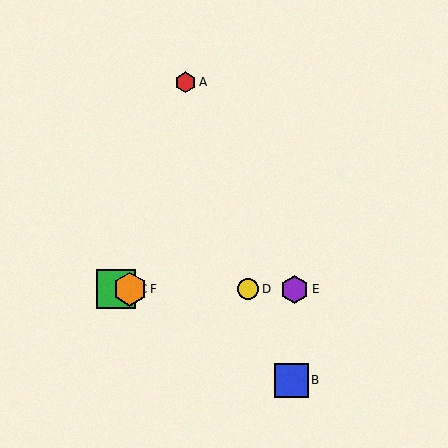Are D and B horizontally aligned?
No, D is at y≈289 and B is at y≈380.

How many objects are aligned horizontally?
4 objects (C, D, E, F) are aligned horizontally.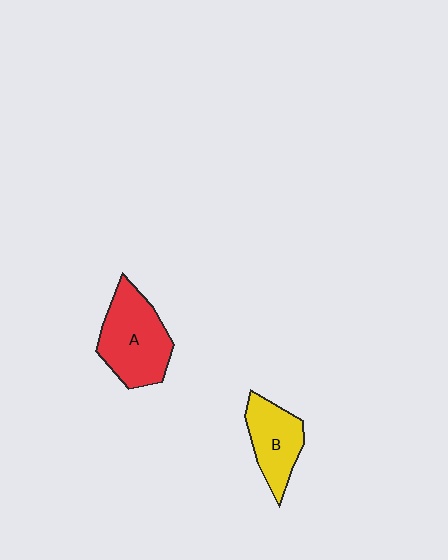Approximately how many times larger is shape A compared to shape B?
Approximately 1.4 times.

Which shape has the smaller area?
Shape B (yellow).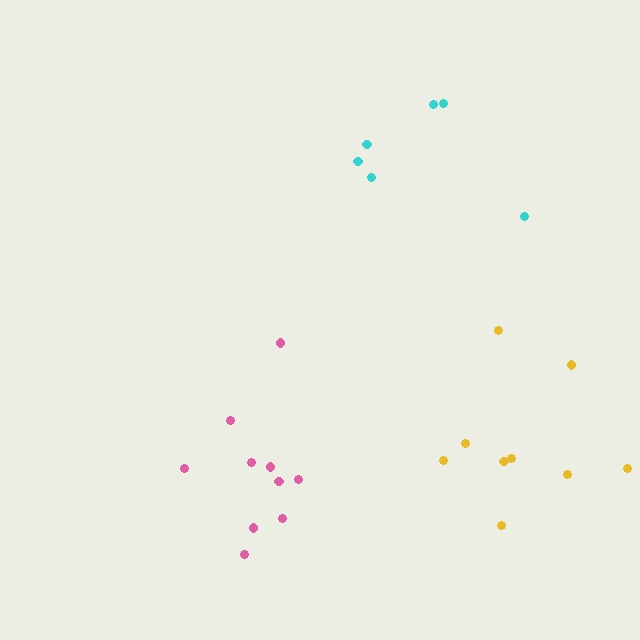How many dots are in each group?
Group 1: 6 dots, Group 2: 10 dots, Group 3: 9 dots (25 total).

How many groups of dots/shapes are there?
There are 3 groups.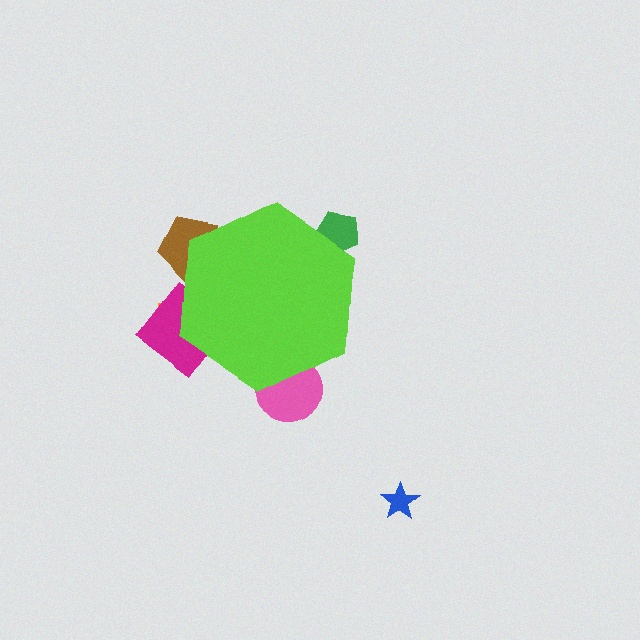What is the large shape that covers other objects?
A lime hexagon.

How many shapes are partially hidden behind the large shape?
5 shapes are partially hidden.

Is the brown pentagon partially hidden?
Yes, the brown pentagon is partially hidden behind the lime hexagon.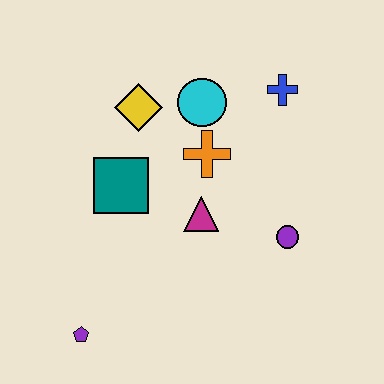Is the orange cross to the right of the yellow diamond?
Yes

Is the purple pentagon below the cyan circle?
Yes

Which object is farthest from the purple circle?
The purple pentagon is farthest from the purple circle.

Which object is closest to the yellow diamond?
The cyan circle is closest to the yellow diamond.